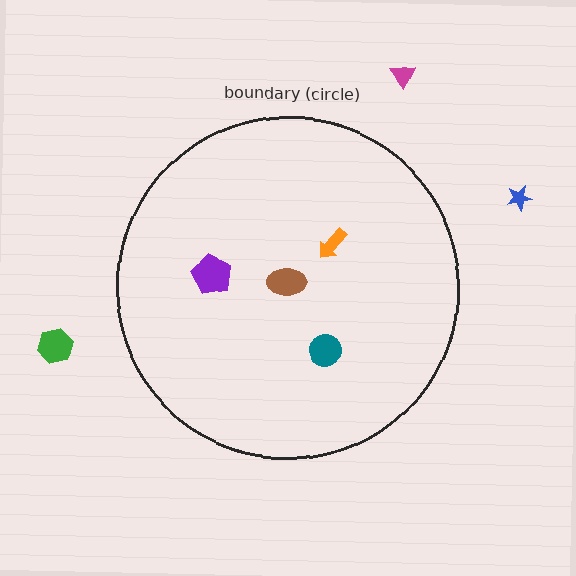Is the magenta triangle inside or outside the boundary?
Outside.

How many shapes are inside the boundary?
4 inside, 3 outside.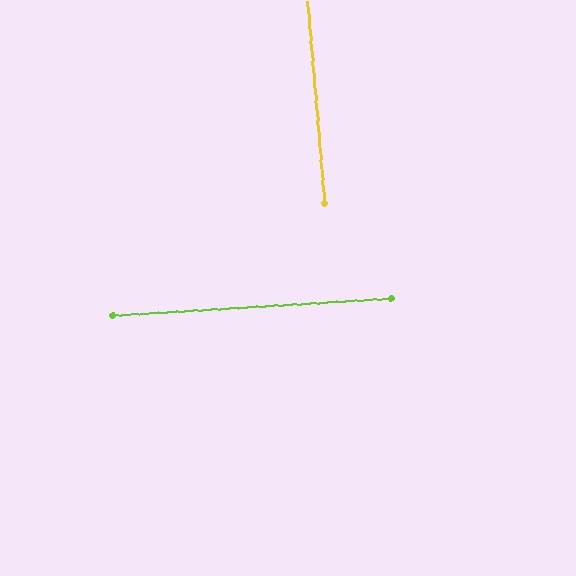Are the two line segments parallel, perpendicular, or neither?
Perpendicular — they meet at approximately 89°.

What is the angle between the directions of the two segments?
Approximately 89 degrees.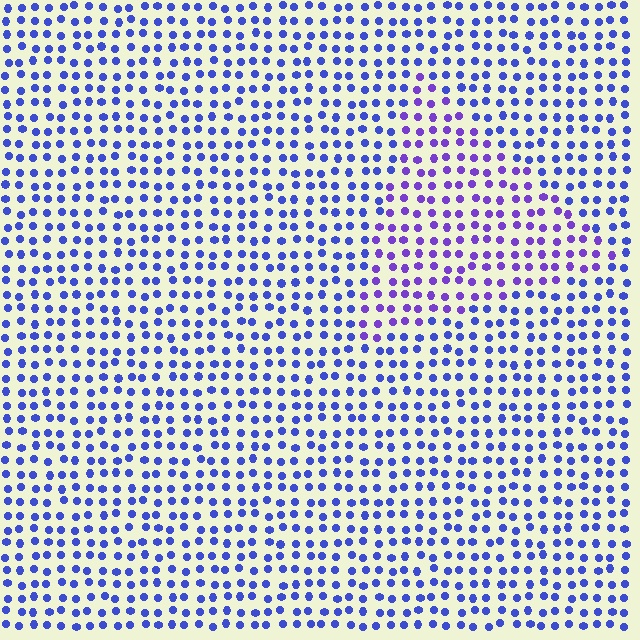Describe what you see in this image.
The image is filled with small blue elements in a uniform arrangement. A triangle-shaped region is visible where the elements are tinted to a slightly different hue, forming a subtle color boundary.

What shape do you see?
I see a triangle.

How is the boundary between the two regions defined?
The boundary is defined purely by a slight shift in hue (about 31 degrees). Spacing, size, and orientation are identical on both sides.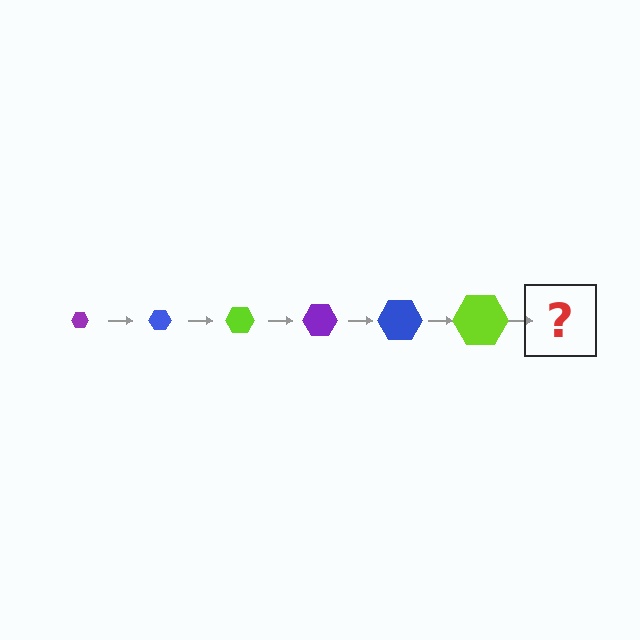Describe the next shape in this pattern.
It should be a purple hexagon, larger than the previous one.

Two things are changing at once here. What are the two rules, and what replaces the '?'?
The two rules are that the hexagon grows larger each step and the color cycles through purple, blue, and lime. The '?' should be a purple hexagon, larger than the previous one.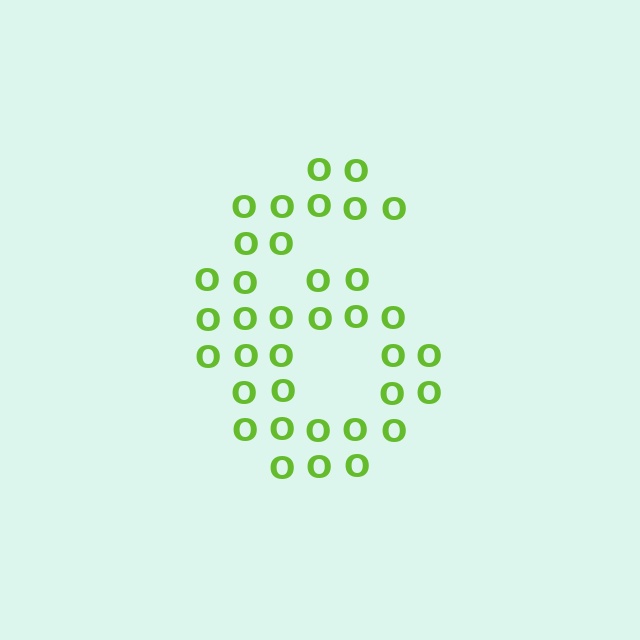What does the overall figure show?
The overall figure shows the digit 6.